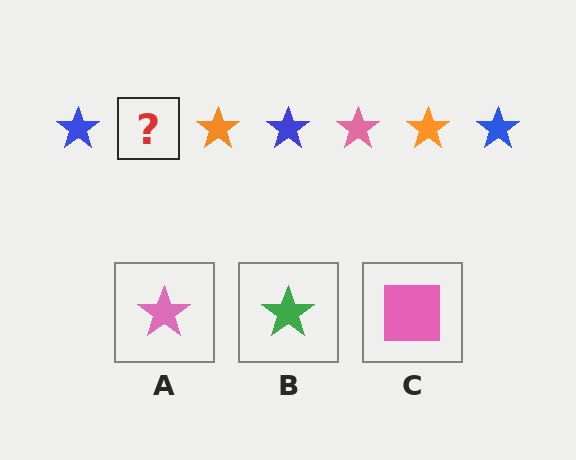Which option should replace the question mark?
Option A.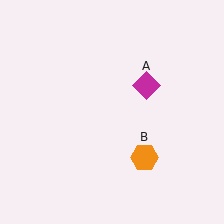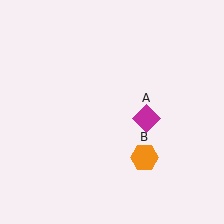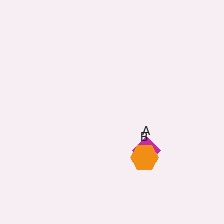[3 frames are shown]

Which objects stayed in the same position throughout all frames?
Orange hexagon (object B) remained stationary.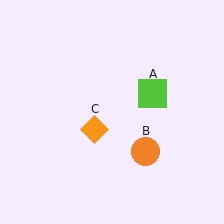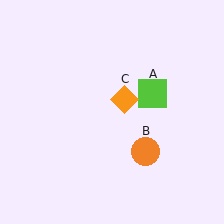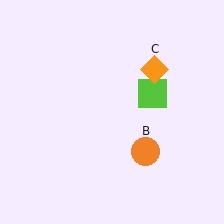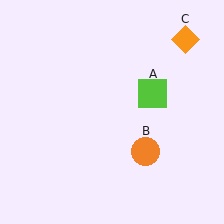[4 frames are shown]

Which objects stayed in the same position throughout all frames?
Lime square (object A) and orange circle (object B) remained stationary.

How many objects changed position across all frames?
1 object changed position: orange diamond (object C).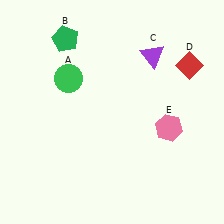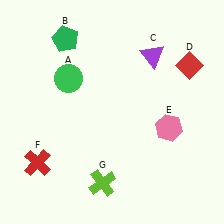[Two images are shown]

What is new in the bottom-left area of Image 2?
A red cross (F) was added in the bottom-left area of Image 2.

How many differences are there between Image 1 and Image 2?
There are 2 differences between the two images.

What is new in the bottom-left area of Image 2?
A lime cross (G) was added in the bottom-left area of Image 2.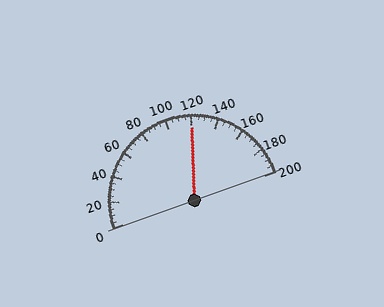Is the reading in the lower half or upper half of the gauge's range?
The reading is in the upper half of the range (0 to 200).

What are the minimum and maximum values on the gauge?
The gauge ranges from 0 to 200.